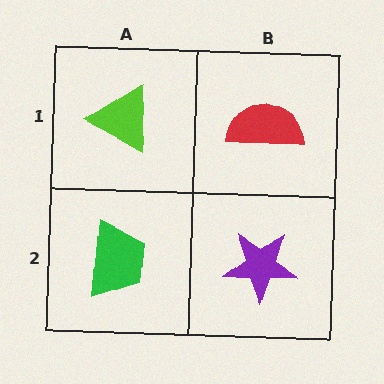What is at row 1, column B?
A red semicircle.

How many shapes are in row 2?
2 shapes.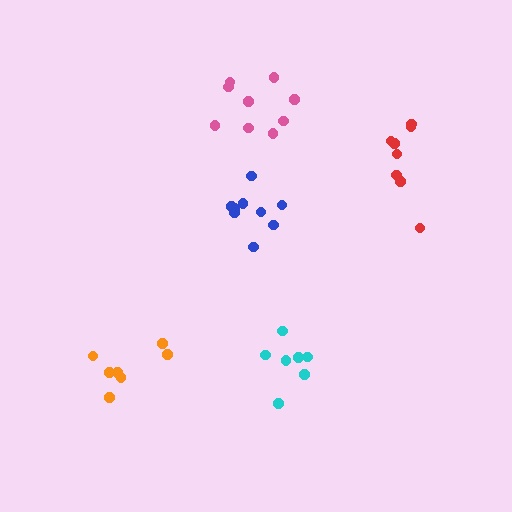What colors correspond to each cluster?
The clusters are colored: cyan, orange, blue, red, pink.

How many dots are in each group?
Group 1: 7 dots, Group 2: 7 dots, Group 3: 9 dots, Group 4: 8 dots, Group 5: 9 dots (40 total).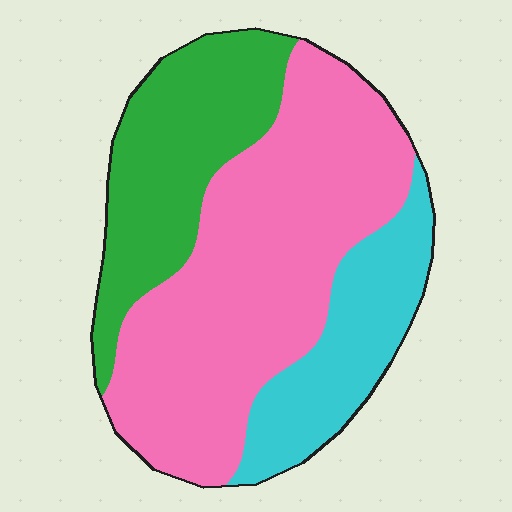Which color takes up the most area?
Pink, at roughly 55%.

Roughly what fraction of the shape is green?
Green covers around 25% of the shape.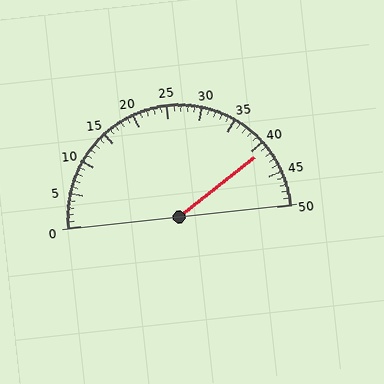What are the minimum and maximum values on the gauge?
The gauge ranges from 0 to 50.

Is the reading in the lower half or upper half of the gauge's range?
The reading is in the upper half of the range (0 to 50).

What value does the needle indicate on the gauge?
The needle indicates approximately 41.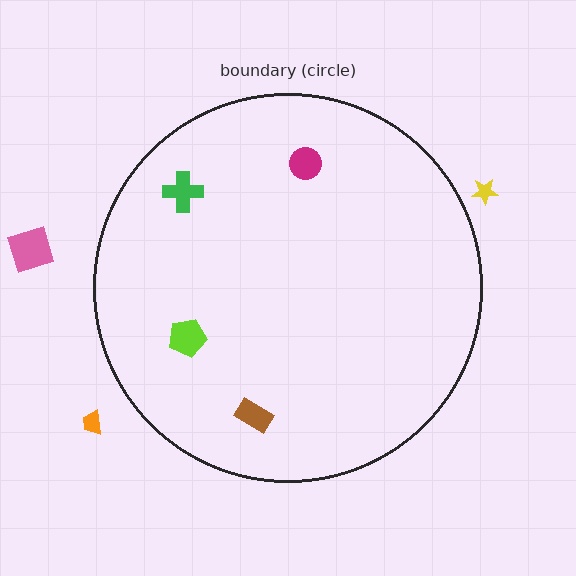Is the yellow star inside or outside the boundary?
Outside.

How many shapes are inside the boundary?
4 inside, 3 outside.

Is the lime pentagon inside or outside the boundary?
Inside.